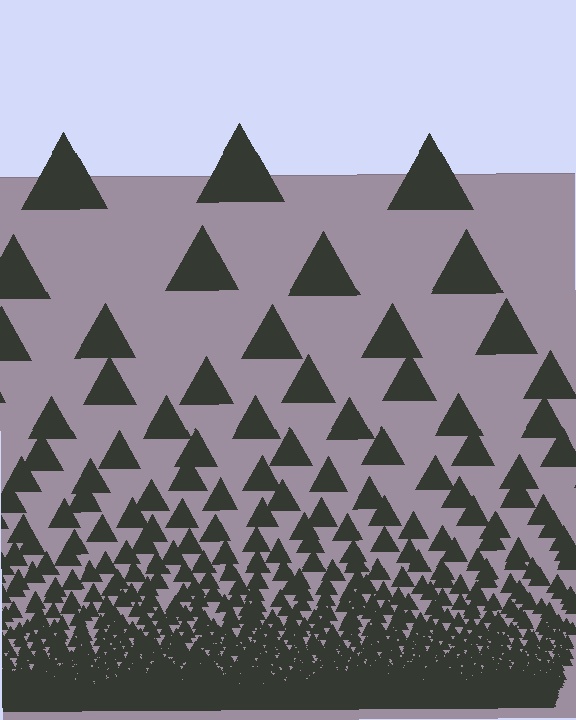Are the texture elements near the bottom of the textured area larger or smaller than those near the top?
Smaller. The gradient is inverted — elements near the bottom are smaller and denser.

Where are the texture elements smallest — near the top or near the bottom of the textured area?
Near the bottom.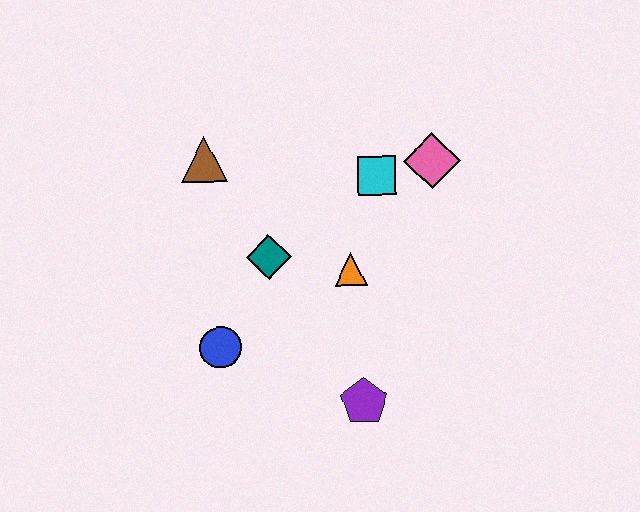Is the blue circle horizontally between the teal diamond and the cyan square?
No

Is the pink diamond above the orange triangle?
Yes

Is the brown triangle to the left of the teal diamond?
Yes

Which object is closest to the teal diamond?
The orange triangle is closest to the teal diamond.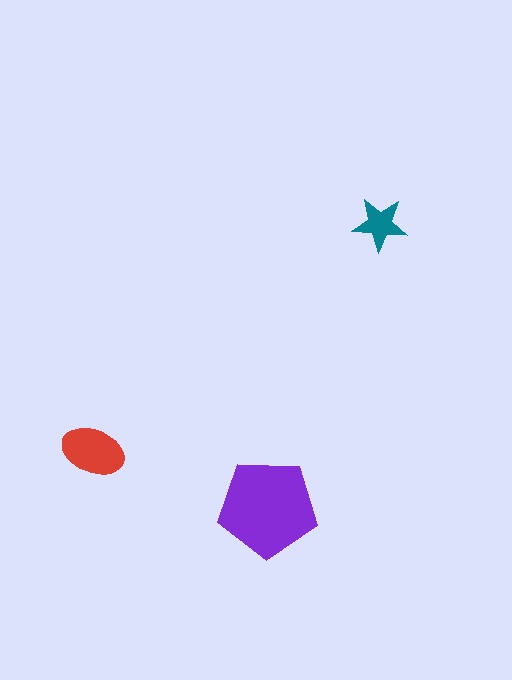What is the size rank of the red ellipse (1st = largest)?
2nd.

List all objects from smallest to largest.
The teal star, the red ellipse, the purple pentagon.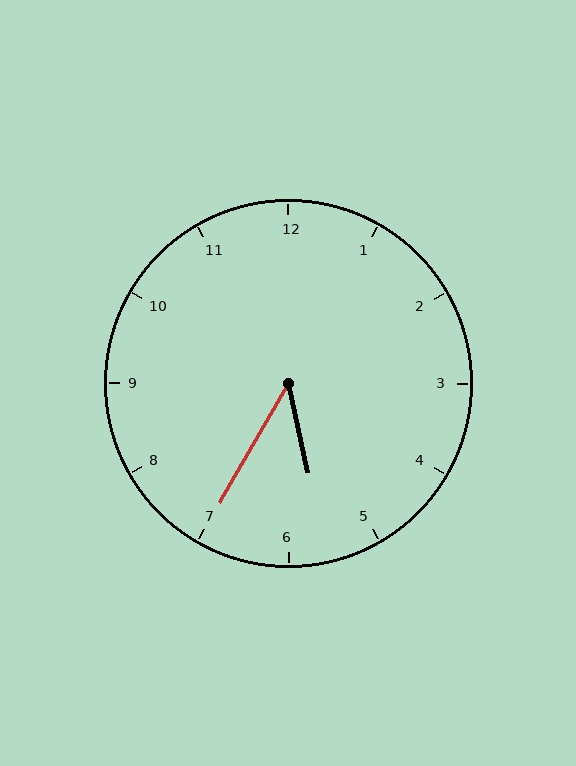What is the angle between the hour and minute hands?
Approximately 42 degrees.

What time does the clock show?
5:35.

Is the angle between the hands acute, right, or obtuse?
It is acute.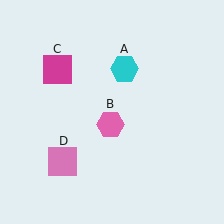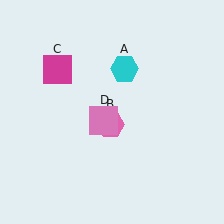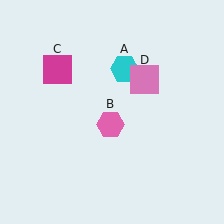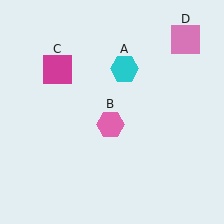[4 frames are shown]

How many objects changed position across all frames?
1 object changed position: pink square (object D).